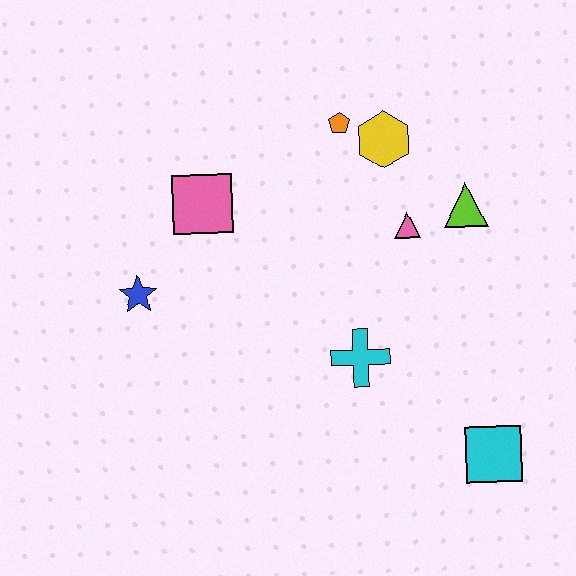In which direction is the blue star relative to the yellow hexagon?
The blue star is to the left of the yellow hexagon.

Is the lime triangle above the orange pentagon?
No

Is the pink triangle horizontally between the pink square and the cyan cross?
No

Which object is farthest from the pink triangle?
The blue star is farthest from the pink triangle.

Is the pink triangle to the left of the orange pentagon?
No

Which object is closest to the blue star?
The pink square is closest to the blue star.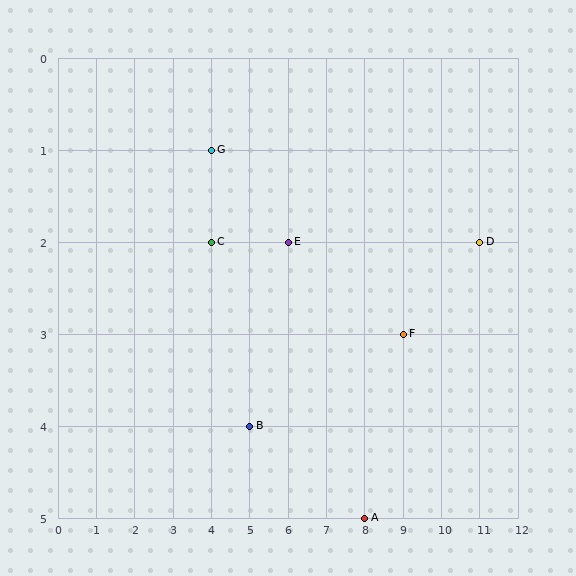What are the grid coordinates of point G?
Point G is at grid coordinates (4, 1).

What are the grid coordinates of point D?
Point D is at grid coordinates (11, 2).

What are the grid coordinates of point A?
Point A is at grid coordinates (8, 5).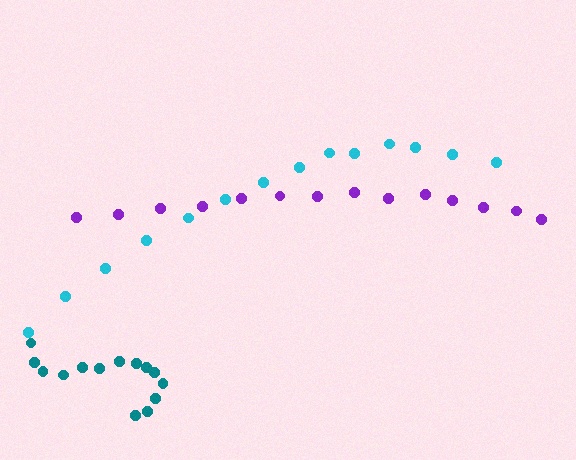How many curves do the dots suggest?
There are 3 distinct paths.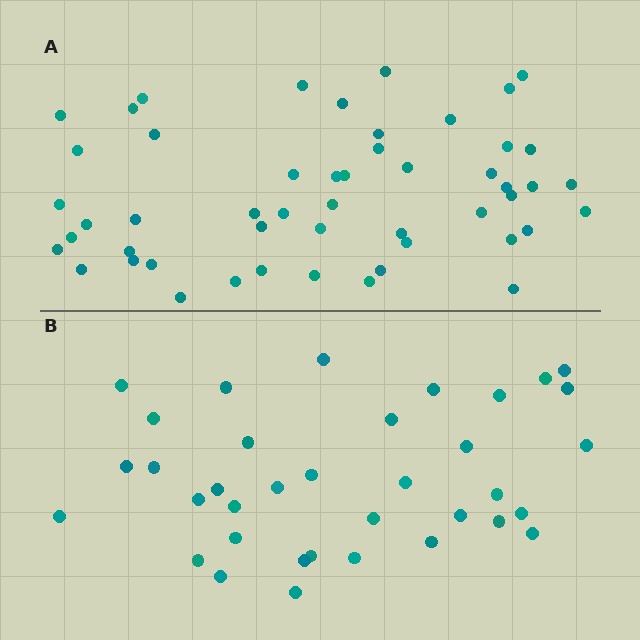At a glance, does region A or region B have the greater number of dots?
Region A (the top region) has more dots.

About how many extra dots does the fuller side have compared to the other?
Region A has approximately 15 more dots than region B.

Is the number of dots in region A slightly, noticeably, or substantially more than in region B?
Region A has noticeably more, but not dramatically so. The ratio is roughly 1.4 to 1.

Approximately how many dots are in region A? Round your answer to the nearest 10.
About 50 dots. (The exact count is 51, which rounds to 50.)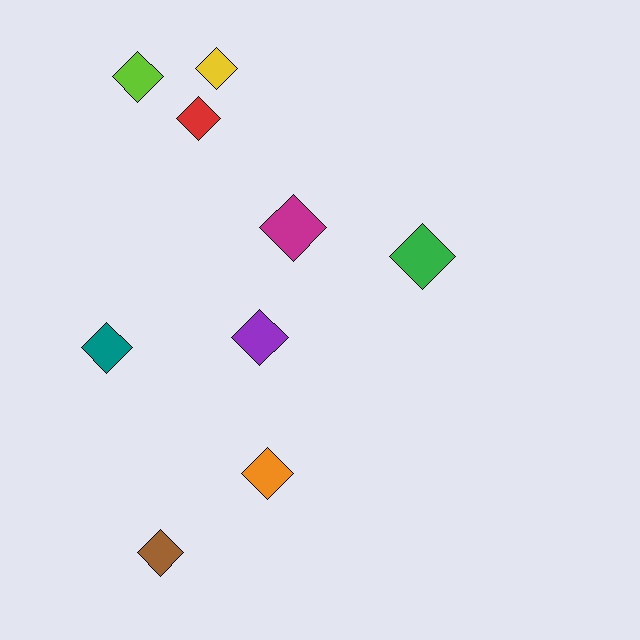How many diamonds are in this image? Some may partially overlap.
There are 9 diamonds.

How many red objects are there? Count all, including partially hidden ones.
There is 1 red object.